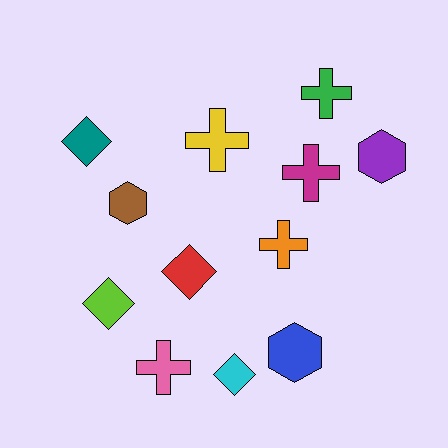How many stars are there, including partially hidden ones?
There are no stars.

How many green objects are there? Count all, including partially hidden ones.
There is 1 green object.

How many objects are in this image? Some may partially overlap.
There are 12 objects.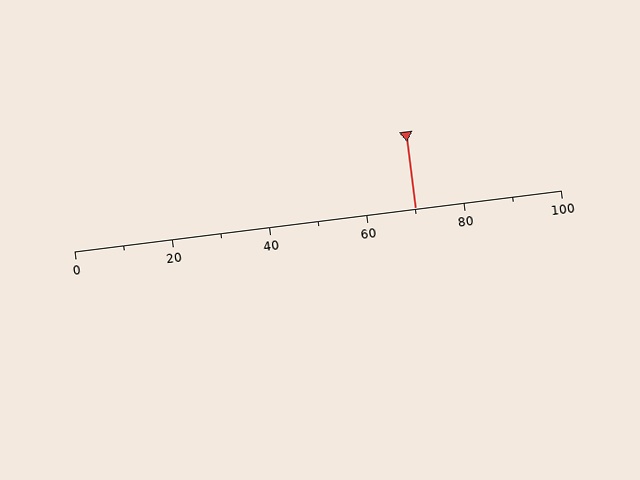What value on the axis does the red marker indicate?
The marker indicates approximately 70.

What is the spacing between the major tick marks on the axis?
The major ticks are spaced 20 apart.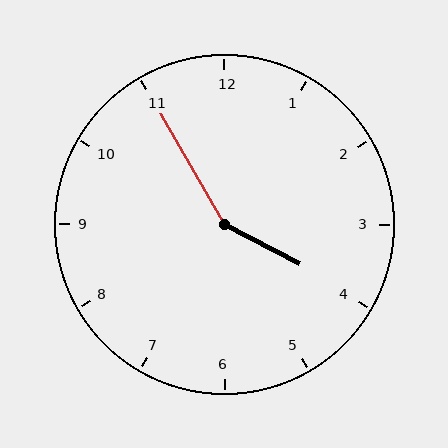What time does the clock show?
3:55.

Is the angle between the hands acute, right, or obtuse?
It is obtuse.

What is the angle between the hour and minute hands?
Approximately 148 degrees.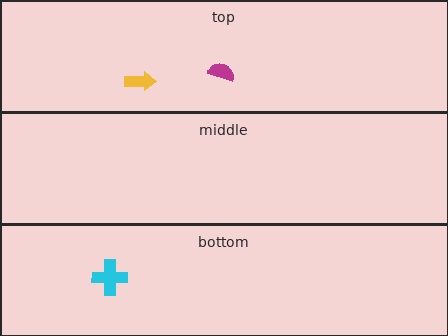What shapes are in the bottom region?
The cyan cross.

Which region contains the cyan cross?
The bottom region.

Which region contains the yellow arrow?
The top region.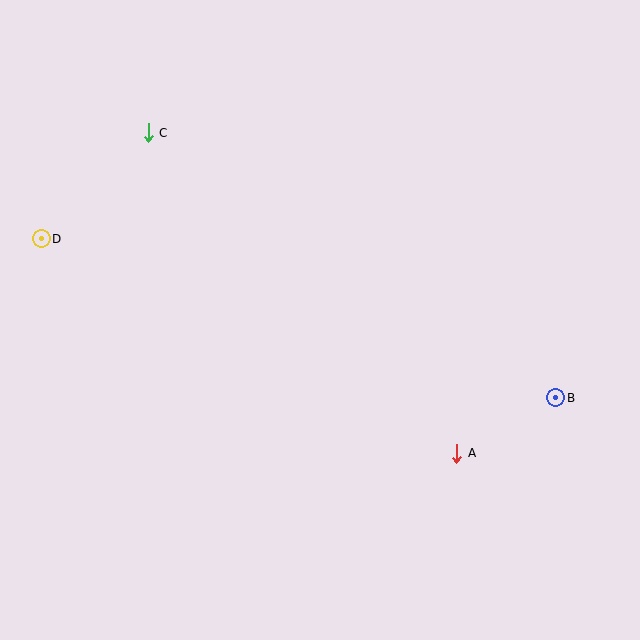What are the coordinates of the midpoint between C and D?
The midpoint between C and D is at (95, 186).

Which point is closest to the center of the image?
Point A at (457, 453) is closest to the center.